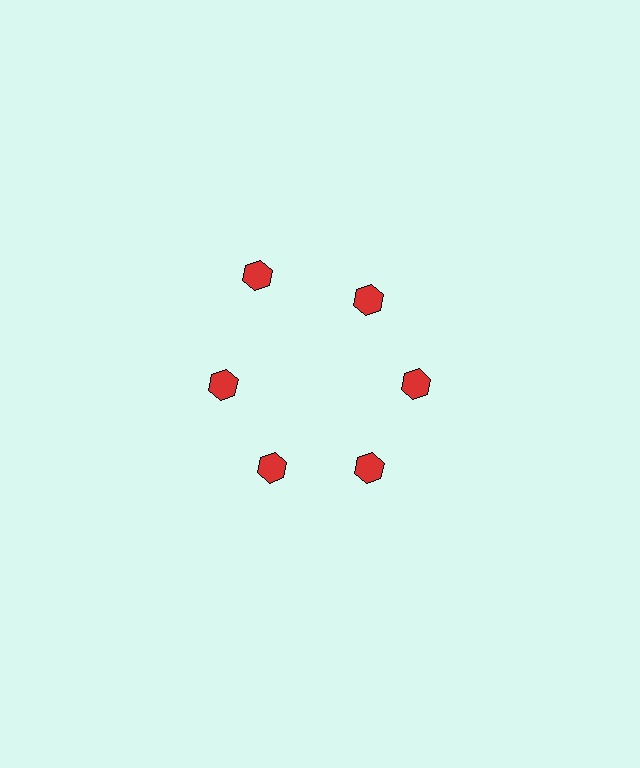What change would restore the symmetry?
The symmetry would be restored by moving it inward, back onto the ring so that all 6 hexagons sit at equal angles and equal distance from the center.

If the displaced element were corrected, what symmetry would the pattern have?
It would have 6-fold rotational symmetry — the pattern would map onto itself every 60 degrees.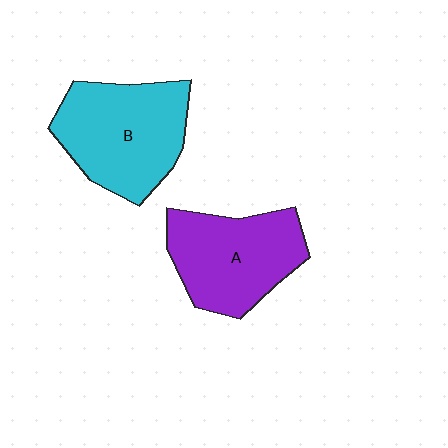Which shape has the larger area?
Shape B (cyan).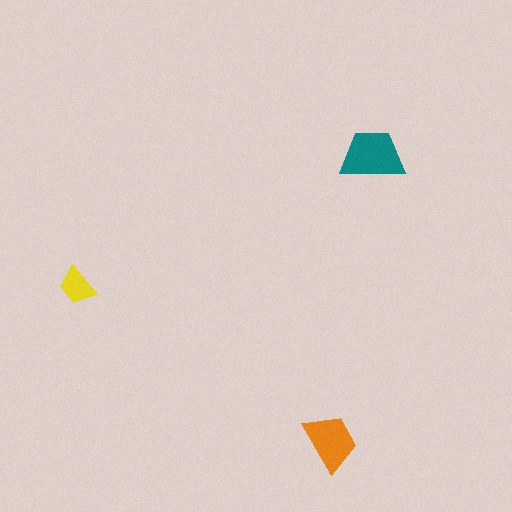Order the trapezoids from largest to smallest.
the teal one, the orange one, the yellow one.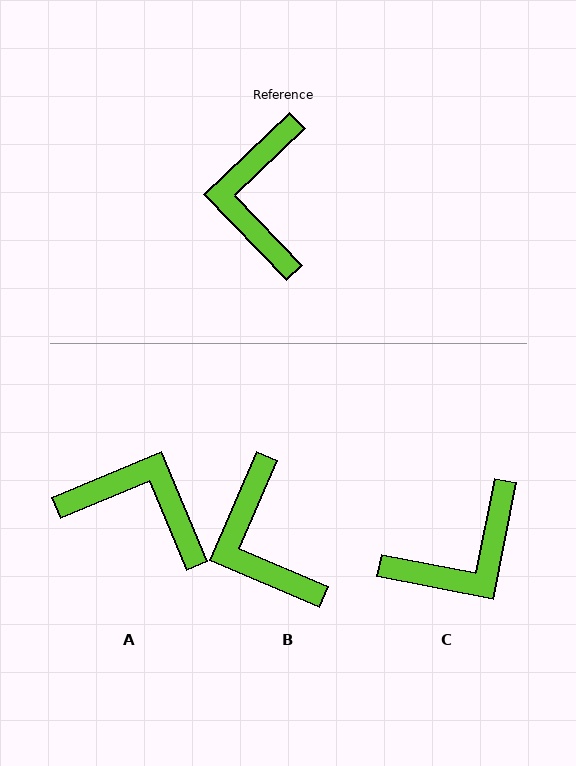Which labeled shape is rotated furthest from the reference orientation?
C, about 125 degrees away.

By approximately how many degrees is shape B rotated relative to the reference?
Approximately 23 degrees counter-clockwise.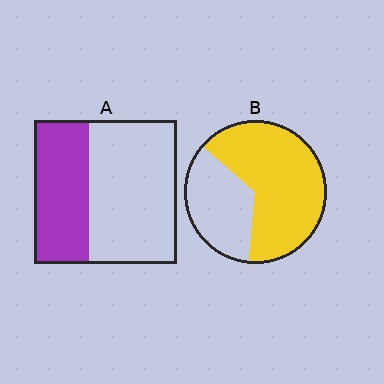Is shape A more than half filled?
No.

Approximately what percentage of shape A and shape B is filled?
A is approximately 40% and B is approximately 65%.